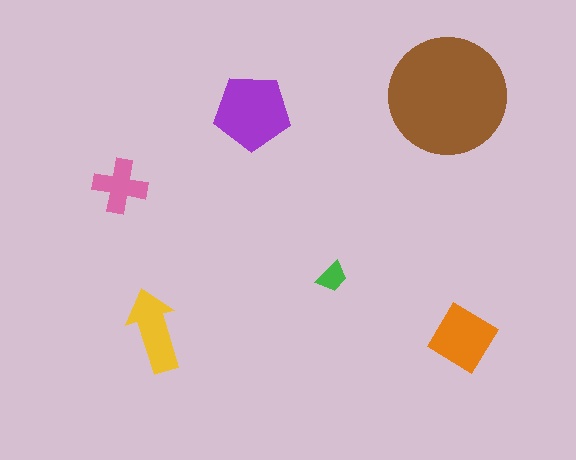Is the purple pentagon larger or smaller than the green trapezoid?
Larger.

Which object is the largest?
The brown circle.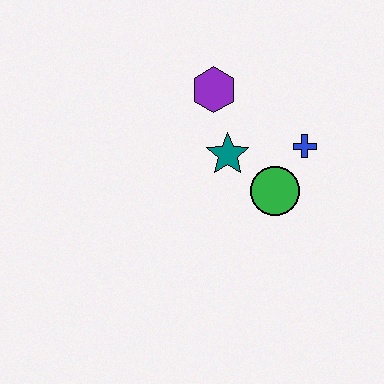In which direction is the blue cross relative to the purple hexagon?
The blue cross is to the right of the purple hexagon.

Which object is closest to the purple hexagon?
The teal star is closest to the purple hexagon.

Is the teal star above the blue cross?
No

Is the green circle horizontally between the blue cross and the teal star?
Yes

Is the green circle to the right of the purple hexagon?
Yes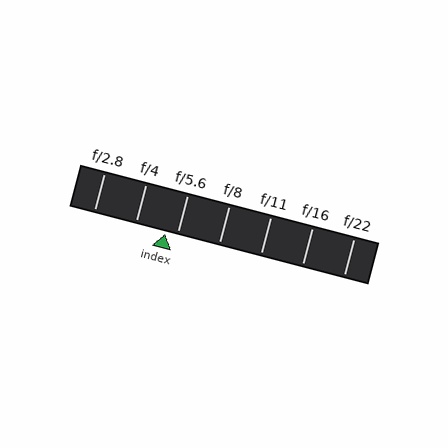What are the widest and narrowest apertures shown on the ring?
The widest aperture shown is f/2.8 and the narrowest is f/22.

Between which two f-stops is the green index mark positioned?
The index mark is between f/4 and f/5.6.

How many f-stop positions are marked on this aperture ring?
There are 7 f-stop positions marked.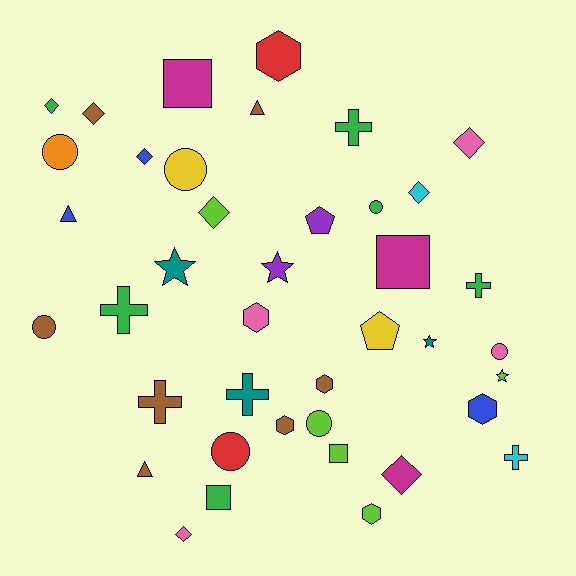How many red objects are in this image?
There are 2 red objects.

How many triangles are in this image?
There are 3 triangles.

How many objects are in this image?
There are 40 objects.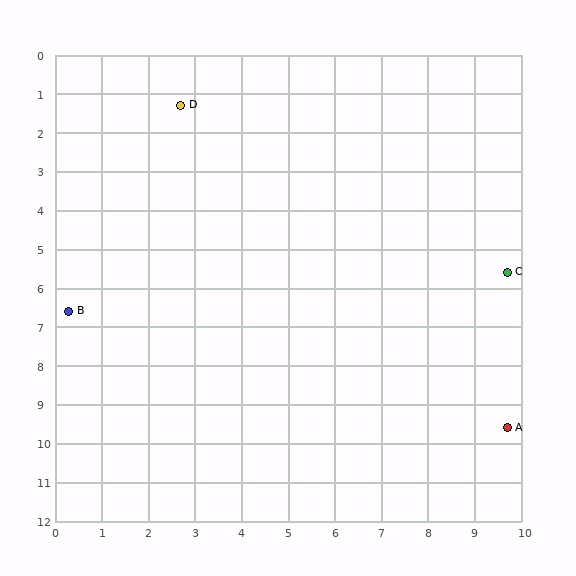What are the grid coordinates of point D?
Point D is at approximately (2.7, 1.3).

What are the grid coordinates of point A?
Point A is at approximately (9.7, 9.6).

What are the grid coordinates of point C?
Point C is at approximately (9.7, 5.6).